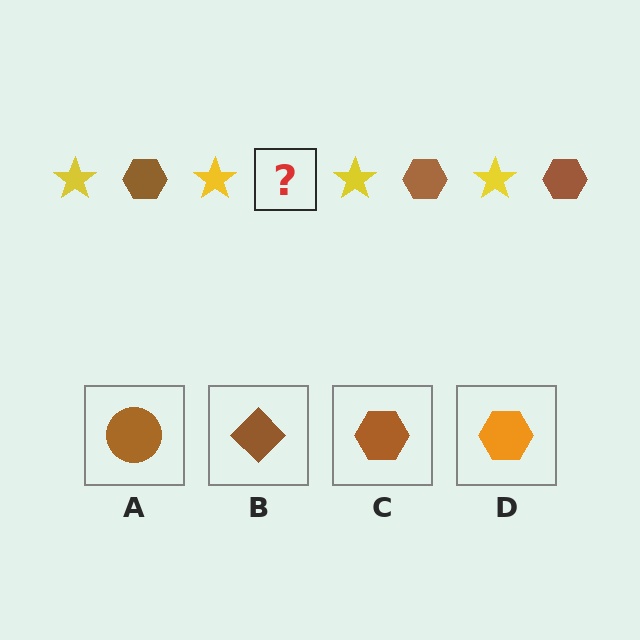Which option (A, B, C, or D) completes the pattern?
C.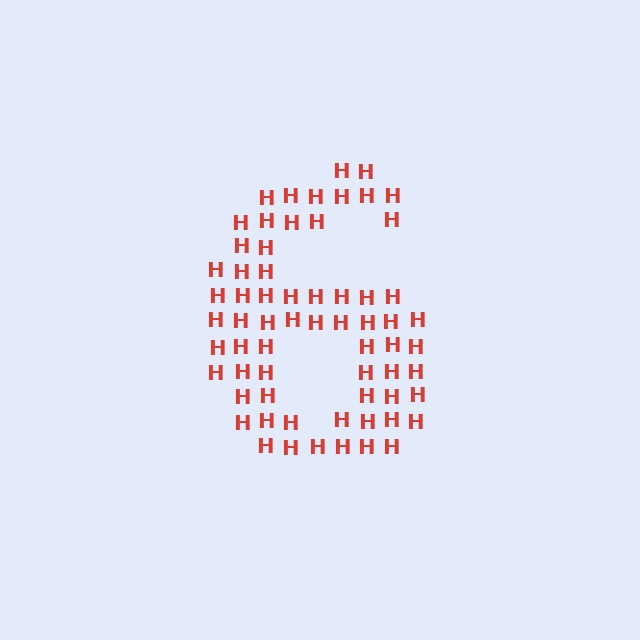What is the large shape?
The large shape is the digit 6.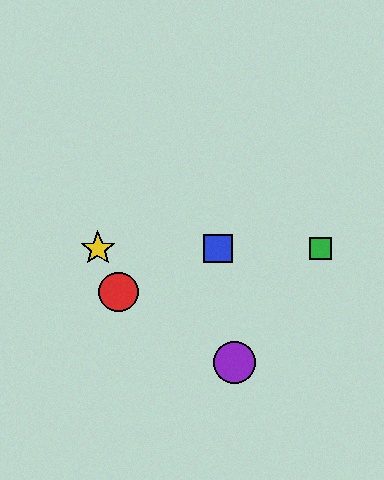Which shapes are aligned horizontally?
The blue square, the green square, the yellow star are aligned horizontally.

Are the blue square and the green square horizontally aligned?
Yes, both are at y≈249.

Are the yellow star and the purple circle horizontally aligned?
No, the yellow star is at y≈249 and the purple circle is at y≈362.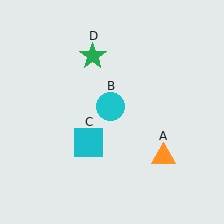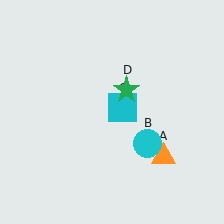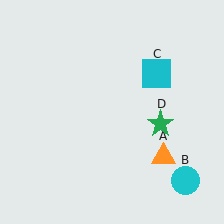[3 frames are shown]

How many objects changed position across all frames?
3 objects changed position: cyan circle (object B), cyan square (object C), green star (object D).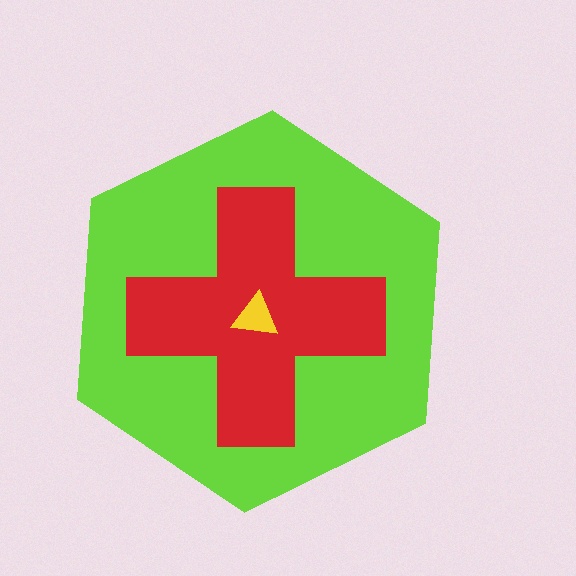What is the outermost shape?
The lime hexagon.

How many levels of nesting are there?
3.